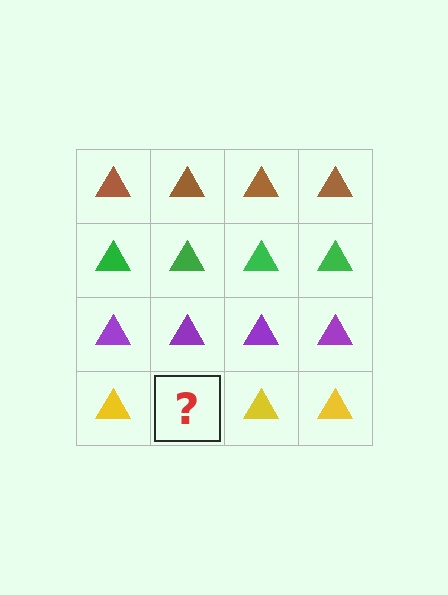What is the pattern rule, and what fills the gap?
The rule is that each row has a consistent color. The gap should be filled with a yellow triangle.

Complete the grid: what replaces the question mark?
The question mark should be replaced with a yellow triangle.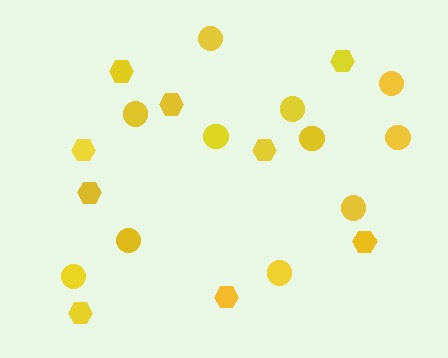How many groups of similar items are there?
There are 2 groups: one group of circles (11) and one group of hexagons (9).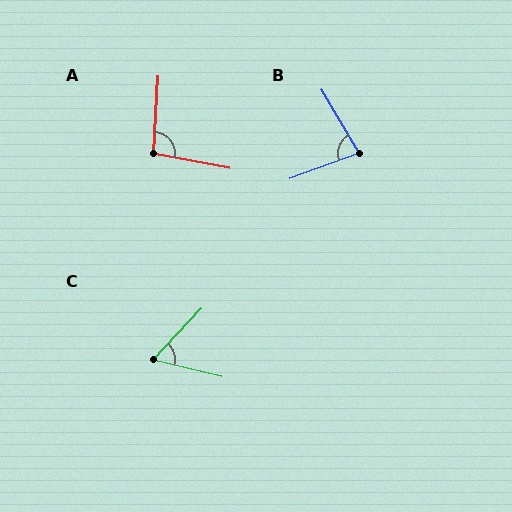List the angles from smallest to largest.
C (60°), B (80°), A (98°).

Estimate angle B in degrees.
Approximately 80 degrees.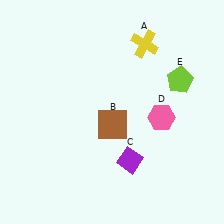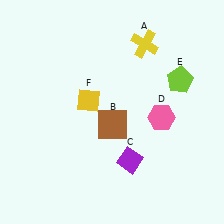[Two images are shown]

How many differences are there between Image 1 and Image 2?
There is 1 difference between the two images.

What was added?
A yellow diamond (F) was added in Image 2.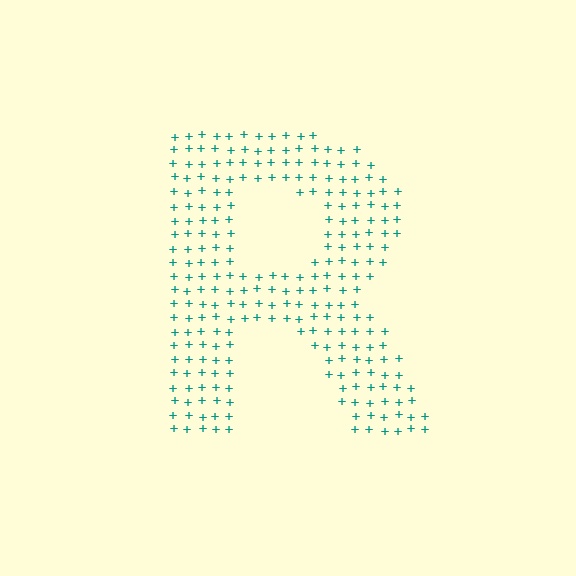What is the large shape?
The large shape is the letter R.